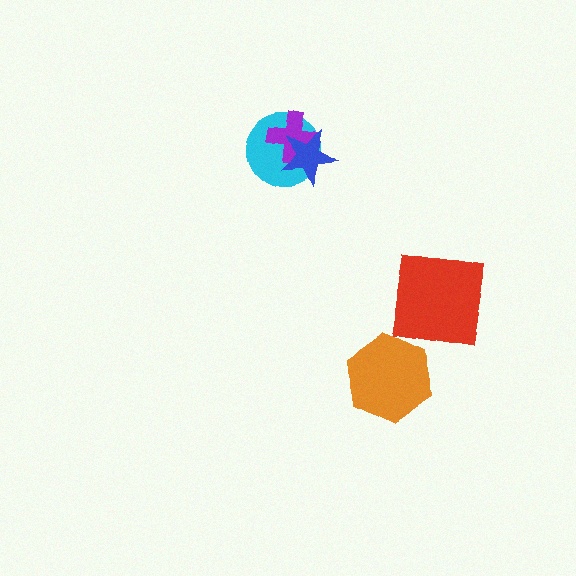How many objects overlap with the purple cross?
2 objects overlap with the purple cross.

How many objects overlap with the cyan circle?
2 objects overlap with the cyan circle.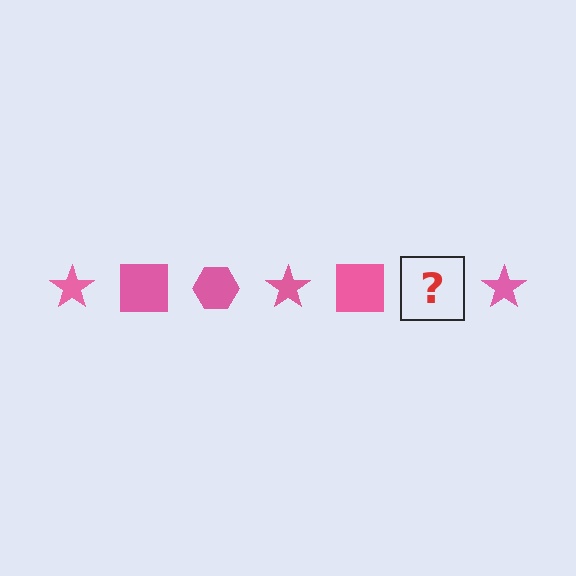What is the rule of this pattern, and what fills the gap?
The rule is that the pattern cycles through star, square, hexagon shapes in pink. The gap should be filled with a pink hexagon.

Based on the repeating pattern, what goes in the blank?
The blank should be a pink hexagon.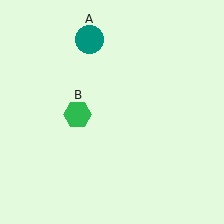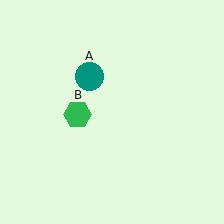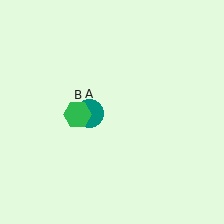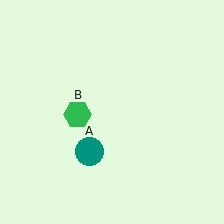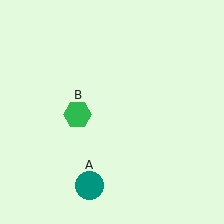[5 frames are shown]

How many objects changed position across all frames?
1 object changed position: teal circle (object A).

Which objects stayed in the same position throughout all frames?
Green hexagon (object B) remained stationary.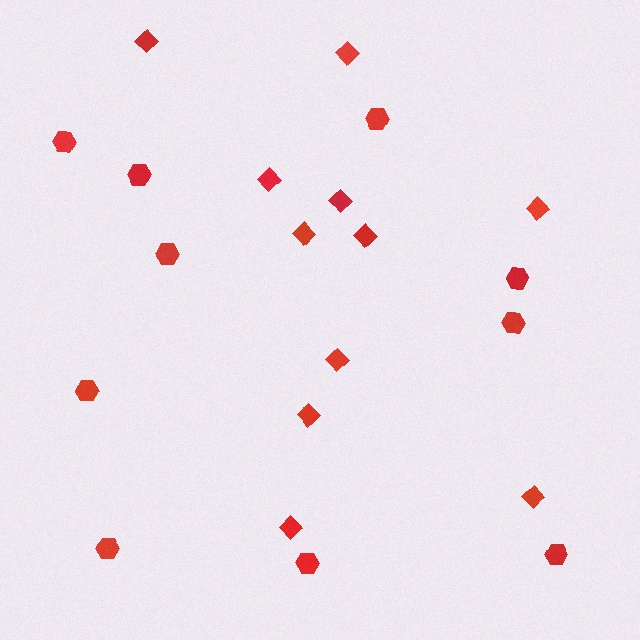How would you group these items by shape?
There are 2 groups: one group of hexagons (10) and one group of diamonds (11).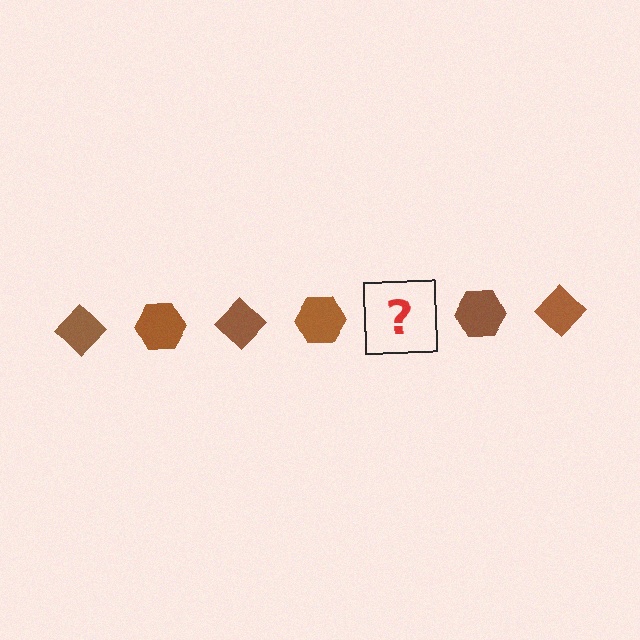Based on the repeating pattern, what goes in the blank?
The blank should be a brown diamond.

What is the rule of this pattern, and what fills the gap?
The rule is that the pattern cycles through diamond, hexagon shapes in brown. The gap should be filled with a brown diamond.